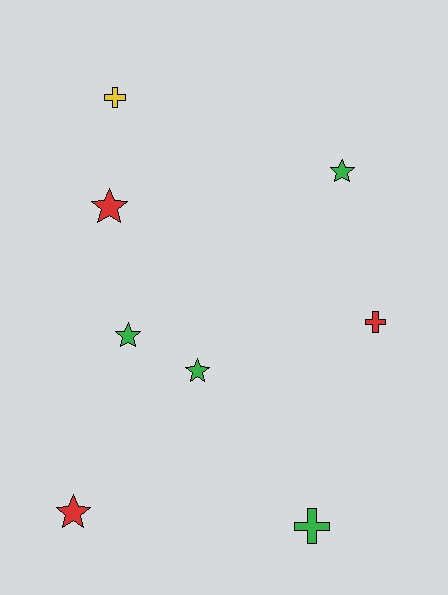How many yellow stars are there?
There are no yellow stars.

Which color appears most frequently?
Green, with 4 objects.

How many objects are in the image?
There are 8 objects.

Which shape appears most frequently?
Star, with 5 objects.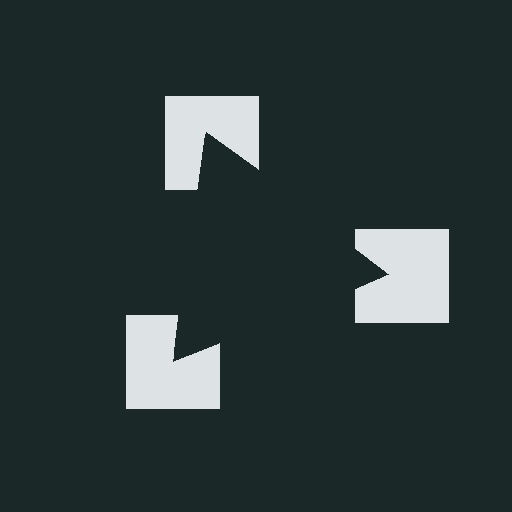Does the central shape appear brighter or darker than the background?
It typically appears slightly darker than the background, even though no actual brightness change is drawn.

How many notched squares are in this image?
There are 3 — one at each vertex of the illusory triangle.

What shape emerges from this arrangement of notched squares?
An illusory triangle — its edges are inferred from the aligned wedge cuts in the notched squares, not physically drawn.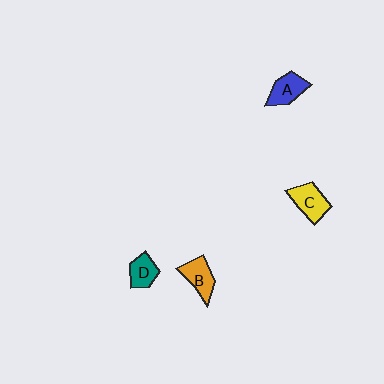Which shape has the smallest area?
Shape D (teal).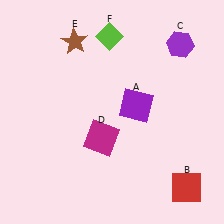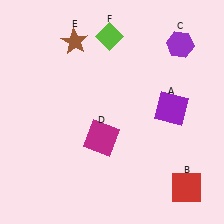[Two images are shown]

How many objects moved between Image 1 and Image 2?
1 object moved between the two images.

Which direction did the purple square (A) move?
The purple square (A) moved right.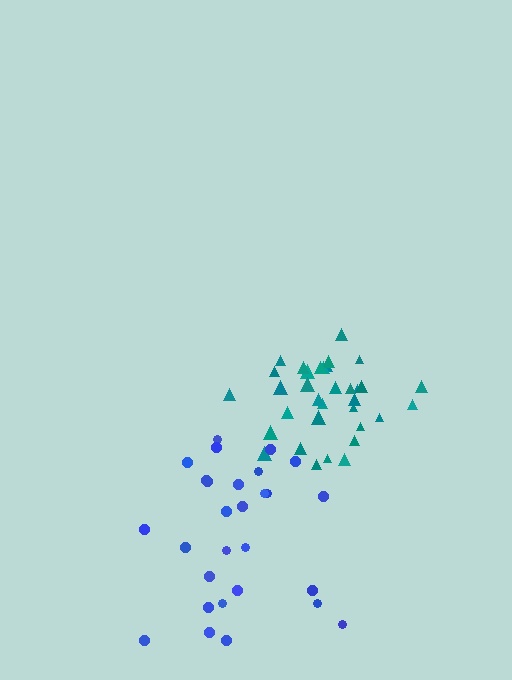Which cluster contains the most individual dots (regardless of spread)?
Teal (34).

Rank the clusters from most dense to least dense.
teal, blue.